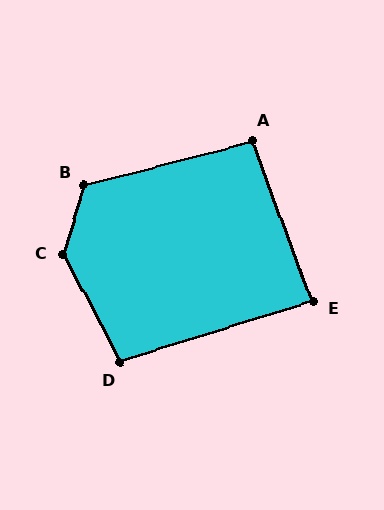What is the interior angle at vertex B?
Approximately 121 degrees (obtuse).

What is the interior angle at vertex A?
Approximately 96 degrees (obtuse).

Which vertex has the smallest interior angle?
E, at approximately 87 degrees.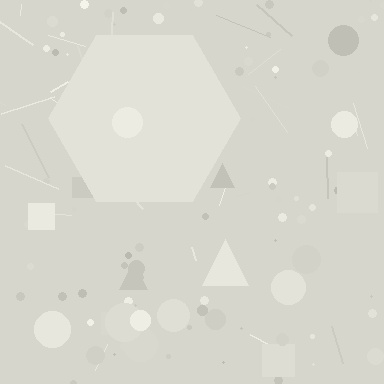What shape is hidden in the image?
A hexagon is hidden in the image.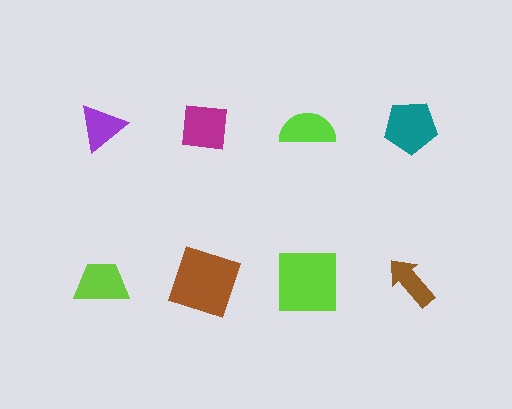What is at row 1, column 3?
A lime semicircle.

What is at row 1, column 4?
A teal pentagon.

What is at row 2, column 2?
A brown square.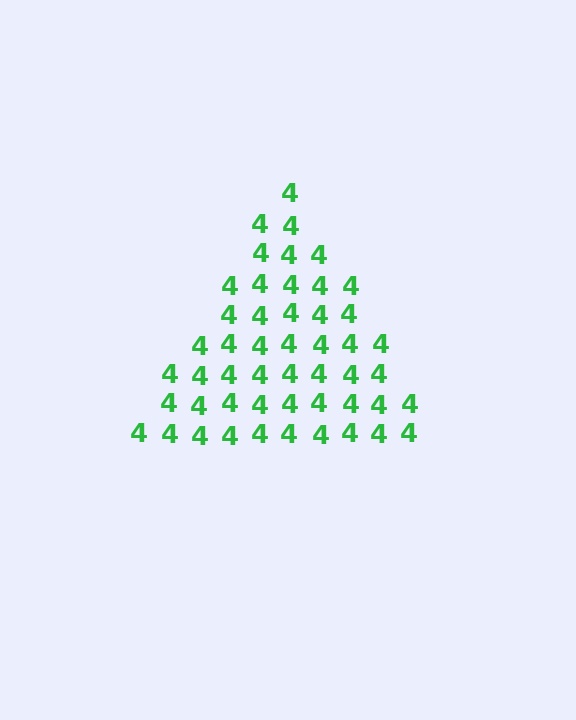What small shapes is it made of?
It is made of small digit 4's.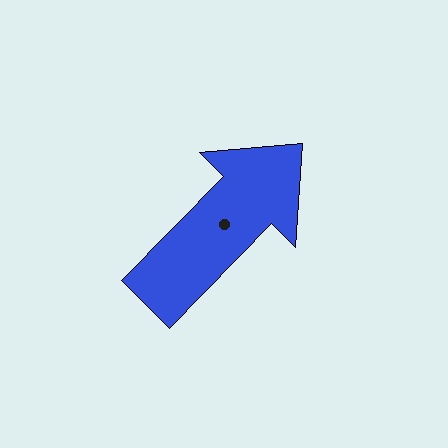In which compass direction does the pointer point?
Northeast.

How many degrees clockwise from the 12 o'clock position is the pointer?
Approximately 44 degrees.